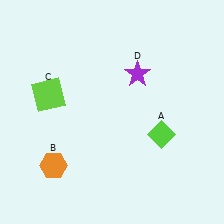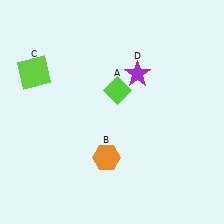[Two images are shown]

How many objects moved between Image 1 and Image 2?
3 objects moved between the two images.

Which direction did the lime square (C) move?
The lime square (C) moved up.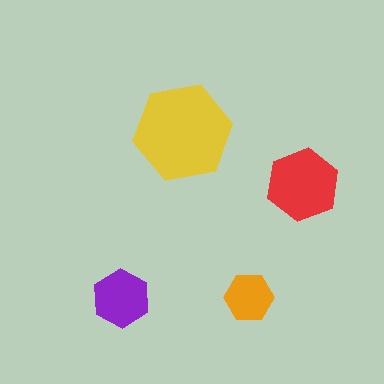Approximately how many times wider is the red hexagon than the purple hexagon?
About 1.5 times wider.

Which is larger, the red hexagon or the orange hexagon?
The red one.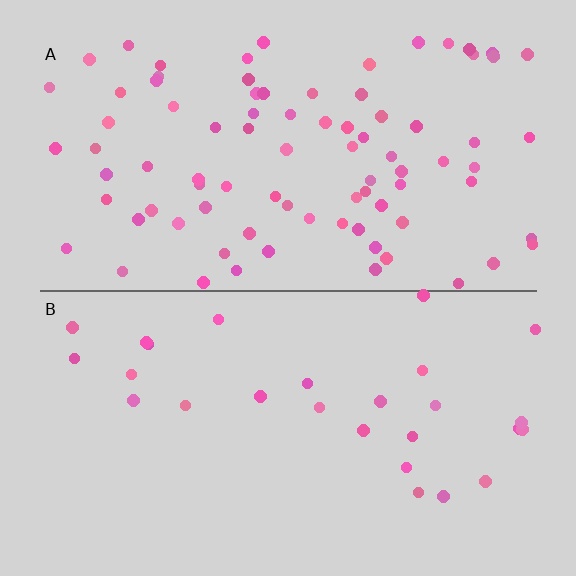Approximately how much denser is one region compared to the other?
Approximately 3.1× — region A over region B.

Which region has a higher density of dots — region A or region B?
A (the top).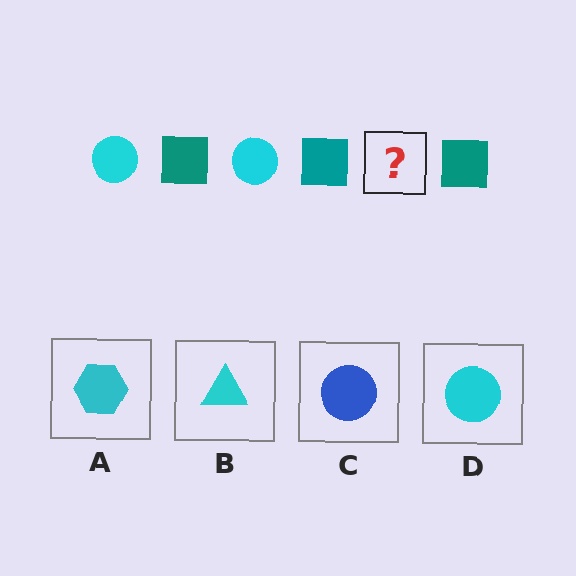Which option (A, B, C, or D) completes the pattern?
D.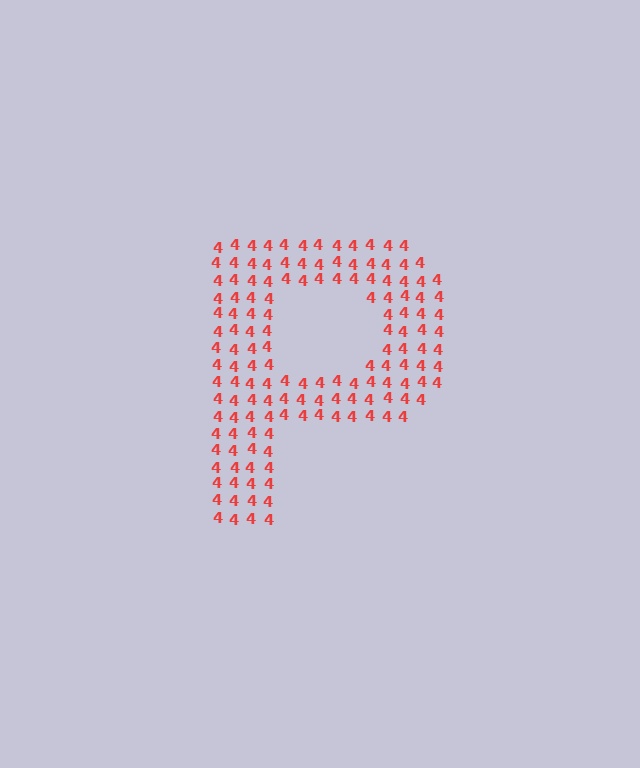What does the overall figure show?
The overall figure shows the letter P.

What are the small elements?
The small elements are digit 4's.